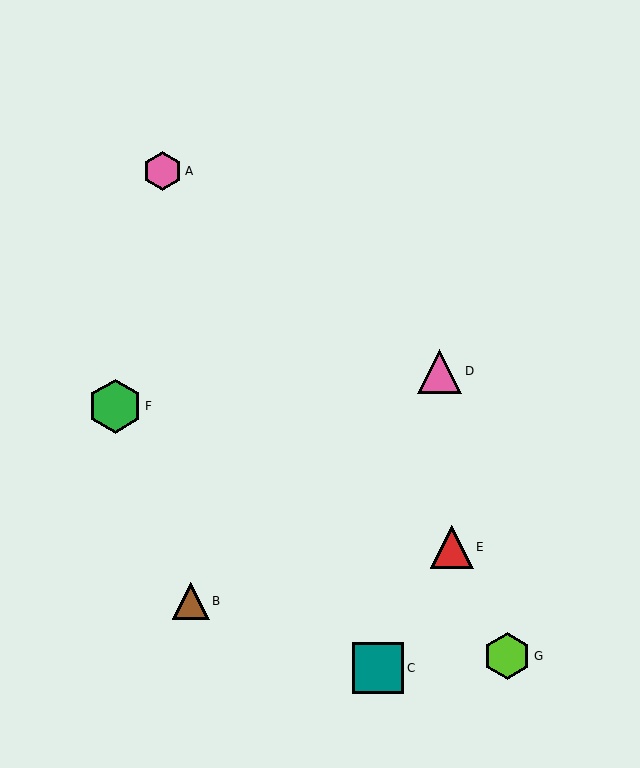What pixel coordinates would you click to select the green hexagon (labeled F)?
Click at (115, 406) to select the green hexagon F.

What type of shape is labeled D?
Shape D is a pink triangle.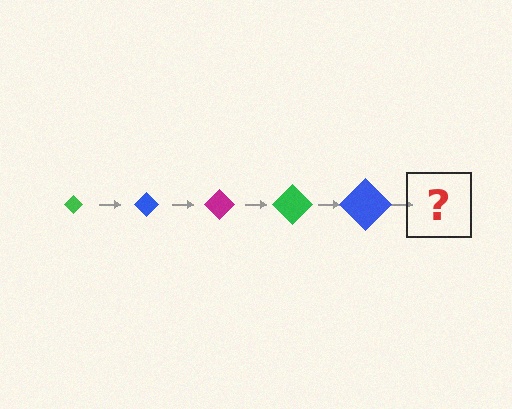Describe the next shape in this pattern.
It should be a magenta diamond, larger than the previous one.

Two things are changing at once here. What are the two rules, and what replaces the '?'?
The two rules are that the diamond grows larger each step and the color cycles through green, blue, and magenta. The '?' should be a magenta diamond, larger than the previous one.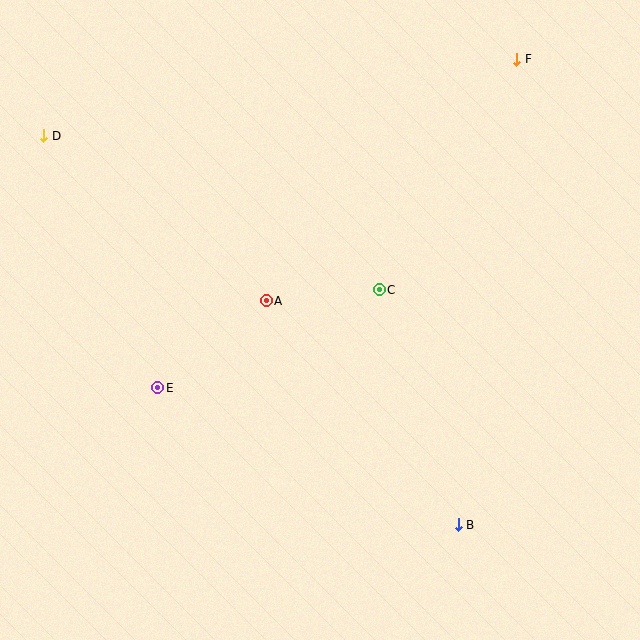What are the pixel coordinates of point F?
Point F is at (517, 59).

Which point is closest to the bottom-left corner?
Point E is closest to the bottom-left corner.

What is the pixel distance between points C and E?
The distance between C and E is 242 pixels.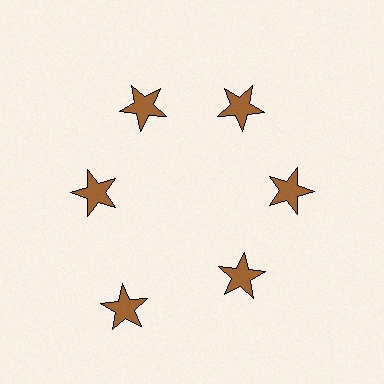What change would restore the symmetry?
The symmetry would be restored by moving it inward, back onto the ring so that all 6 stars sit at equal angles and equal distance from the center.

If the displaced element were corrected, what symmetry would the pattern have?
It would have 6-fold rotational symmetry — the pattern would map onto itself every 60 degrees.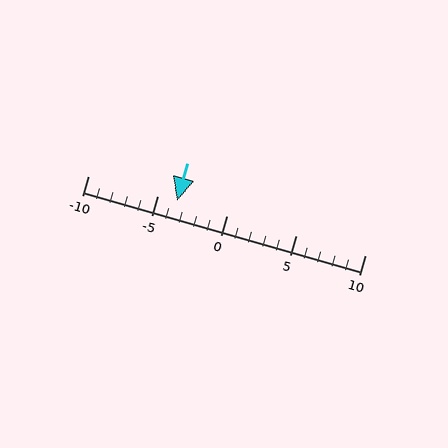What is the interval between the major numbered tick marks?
The major tick marks are spaced 5 units apart.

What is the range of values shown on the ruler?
The ruler shows values from -10 to 10.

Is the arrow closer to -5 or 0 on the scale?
The arrow is closer to -5.